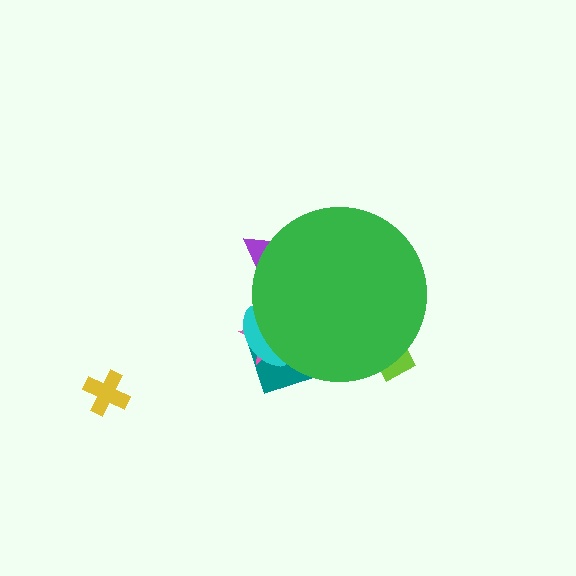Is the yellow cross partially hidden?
No, the yellow cross is fully visible.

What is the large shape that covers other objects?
A green circle.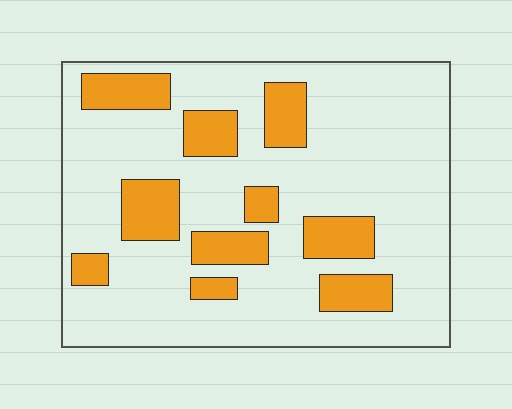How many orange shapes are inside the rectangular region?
10.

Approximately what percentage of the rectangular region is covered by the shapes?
Approximately 20%.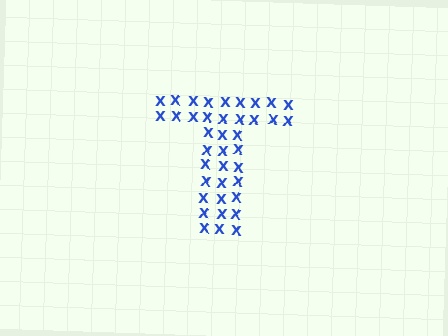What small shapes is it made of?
It is made of small letter X's.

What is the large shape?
The large shape is the letter T.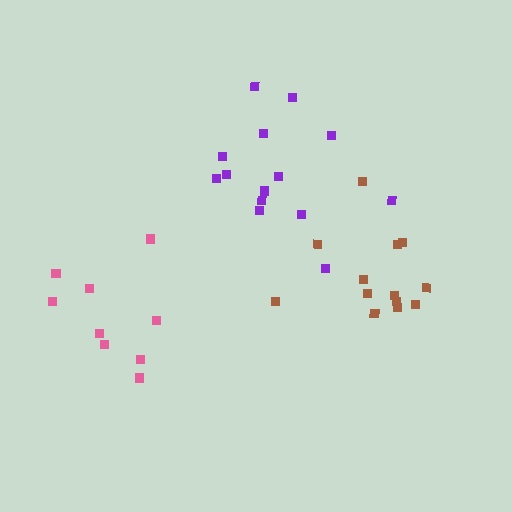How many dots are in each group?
Group 1: 13 dots, Group 2: 9 dots, Group 3: 14 dots (36 total).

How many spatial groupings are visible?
There are 3 spatial groupings.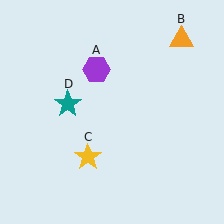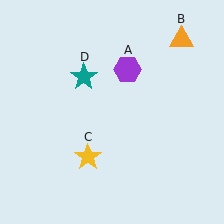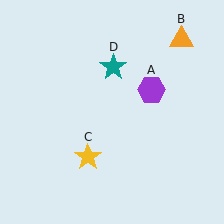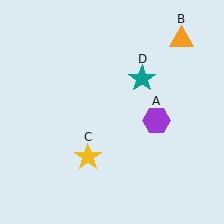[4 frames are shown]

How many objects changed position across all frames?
2 objects changed position: purple hexagon (object A), teal star (object D).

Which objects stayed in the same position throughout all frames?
Orange triangle (object B) and yellow star (object C) remained stationary.